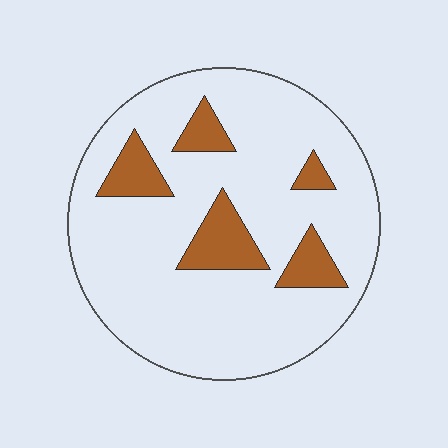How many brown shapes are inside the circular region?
5.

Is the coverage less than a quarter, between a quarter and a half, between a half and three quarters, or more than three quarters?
Less than a quarter.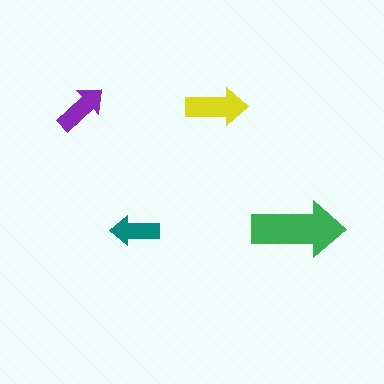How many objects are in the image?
There are 4 objects in the image.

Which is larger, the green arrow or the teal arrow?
The green one.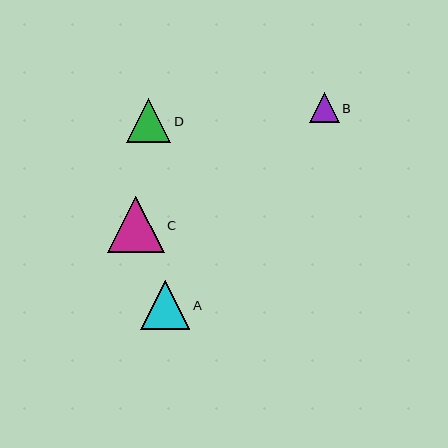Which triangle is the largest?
Triangle C is the largest with a size of approximately 56 pixels.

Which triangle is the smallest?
Triangle B is the smallest with a size of approximately 30 pixels.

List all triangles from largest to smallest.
From largest to smallest: C, A, D, B.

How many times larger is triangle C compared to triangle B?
Triangle C is approximately 1.9 times the size of triangle B.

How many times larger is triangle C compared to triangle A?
Triangle C is approximately 1.1 times the size of triangle A.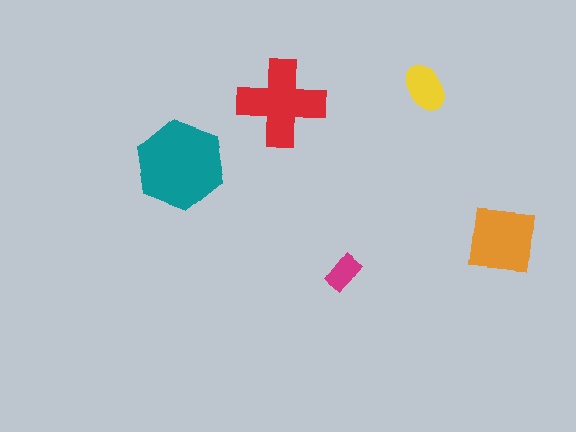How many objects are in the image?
There are 5 objects in the image.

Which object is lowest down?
The magenta rectangle is bottommost.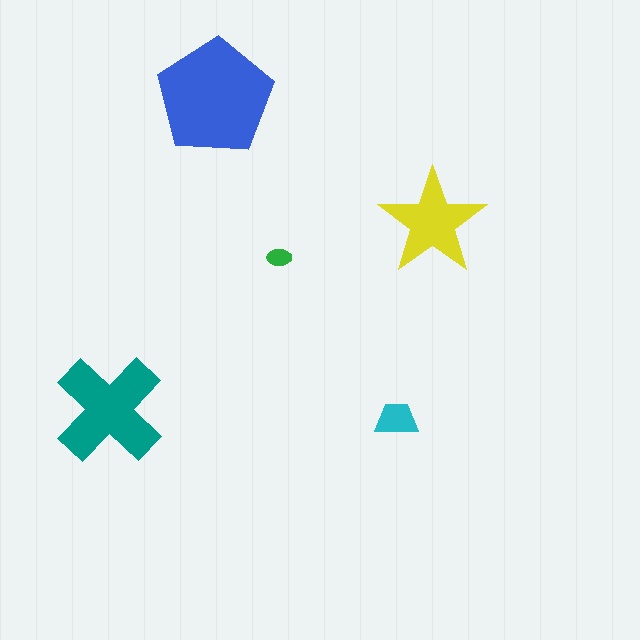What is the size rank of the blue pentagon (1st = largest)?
1st.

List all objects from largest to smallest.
The blue pentagon, the teal cross, the yellow star, the cyan trapezoid, the green ellipse.